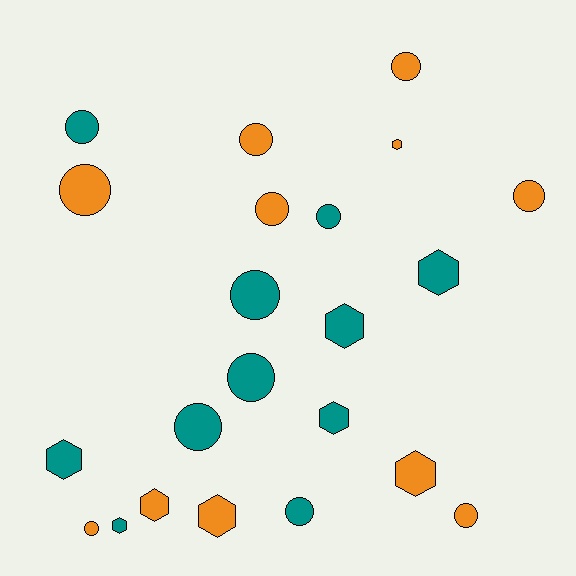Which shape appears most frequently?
Circle, with 13 objects.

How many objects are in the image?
There are 22 objects.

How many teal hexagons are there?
There are 5 teal hexagons.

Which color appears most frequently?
Teal, with 11 objects.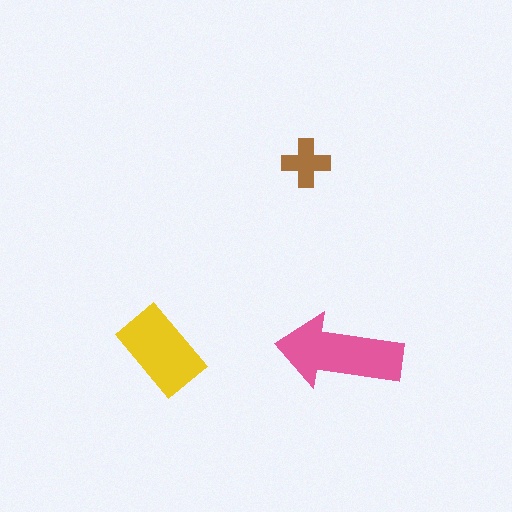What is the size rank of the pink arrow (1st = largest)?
1st.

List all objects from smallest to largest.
The brown cross, the yellow rectangle, the pink arrow.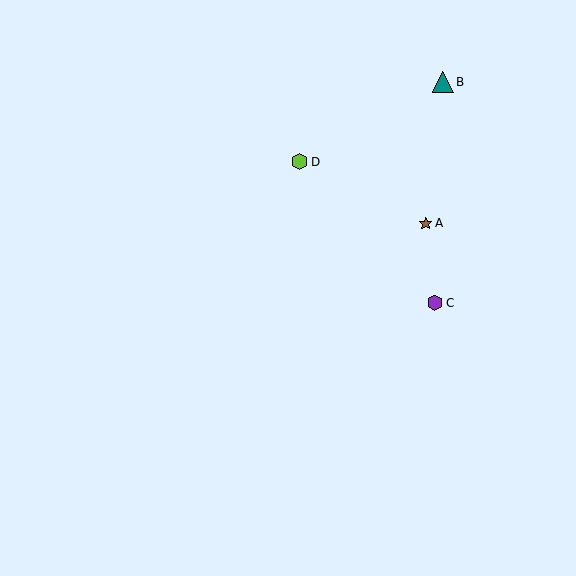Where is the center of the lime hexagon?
The center of the lime hexagon is at (299, 162).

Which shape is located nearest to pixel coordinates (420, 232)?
The brown star (labeled A) at (426, 223) is nearest to that location.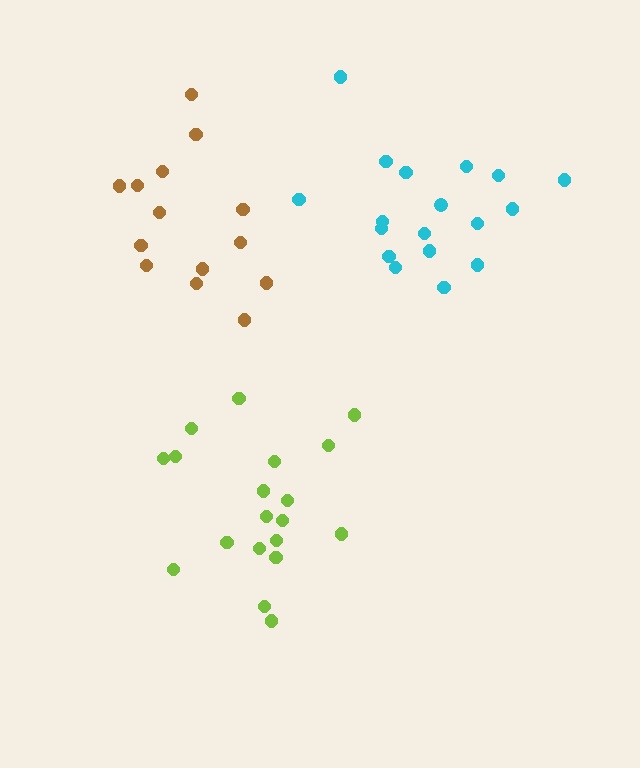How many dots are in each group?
Group 1: 14 dots, Group 2: 19 dots, Group 3: 18 dots (51 total).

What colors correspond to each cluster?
The clusters are colored: brown, lime, cyan.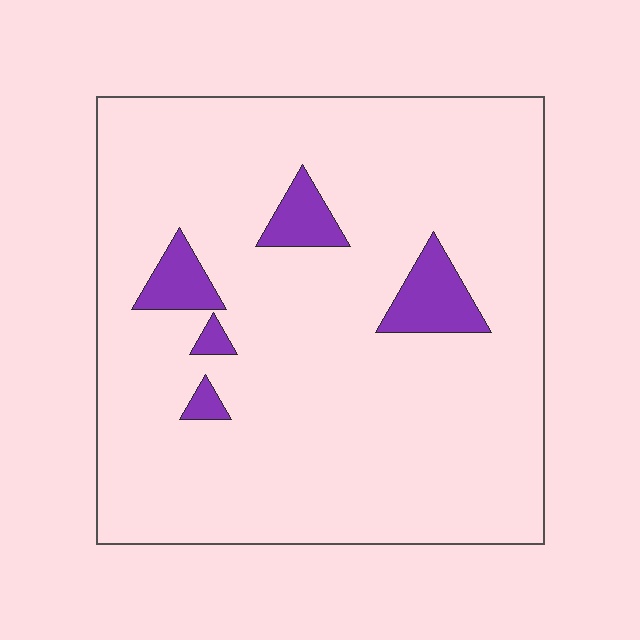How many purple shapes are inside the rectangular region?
5.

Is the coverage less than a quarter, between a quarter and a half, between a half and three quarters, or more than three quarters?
Less than a quarter.